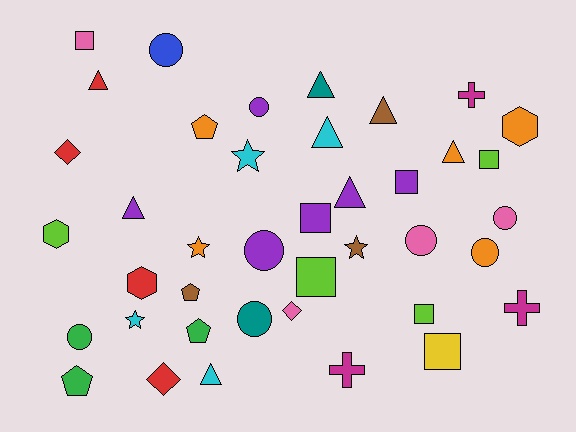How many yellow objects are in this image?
There is 1 yellow object.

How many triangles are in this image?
There are 8 triangles.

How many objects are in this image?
There are 40 objects.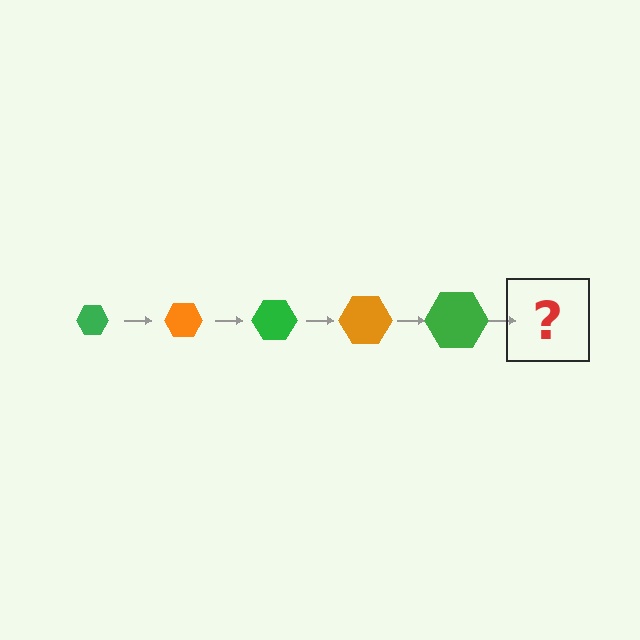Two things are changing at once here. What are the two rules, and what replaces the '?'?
The two rules are that the hexagon grows larger each step and the color cycles through green and orange. The '?' should be an orange hexagon, larger than the previous one.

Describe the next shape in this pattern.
It should be an orange hexagon, larger than the previous one.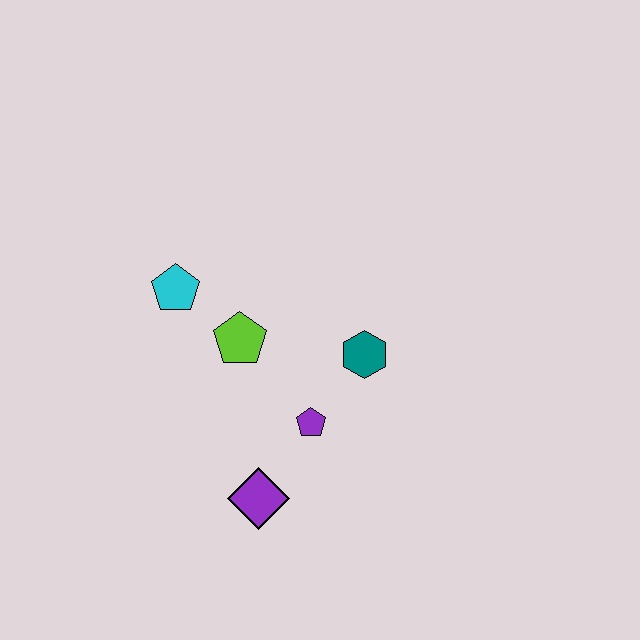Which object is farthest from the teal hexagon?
The cyan pentagon is farthest from the teal hexagon.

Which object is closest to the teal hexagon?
The purple pentagon is closest to the teal hexagon.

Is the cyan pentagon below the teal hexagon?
No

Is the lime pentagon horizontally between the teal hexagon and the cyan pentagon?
Yes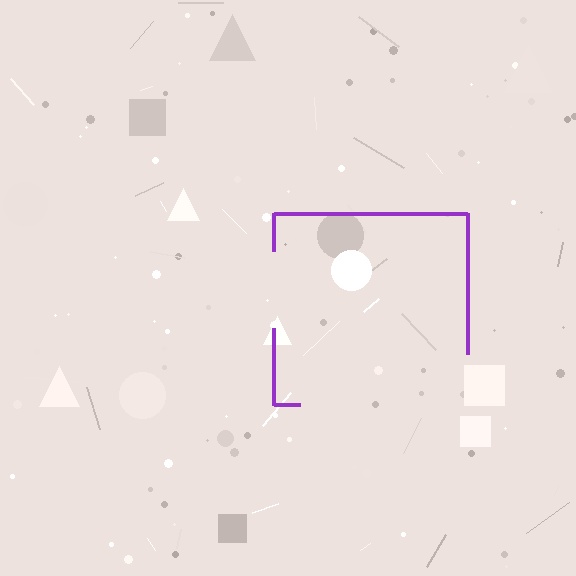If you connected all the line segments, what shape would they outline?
They would outline a square.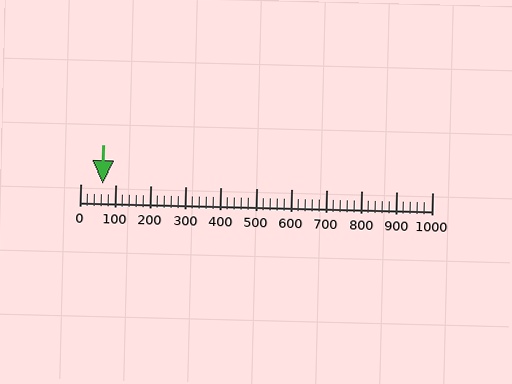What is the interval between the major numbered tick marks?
The major tick marks are spaced 100 units apart.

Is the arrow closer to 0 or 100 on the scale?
The arrow is closer to 100.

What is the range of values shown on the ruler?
The ruler shows values from 0 to 1000.